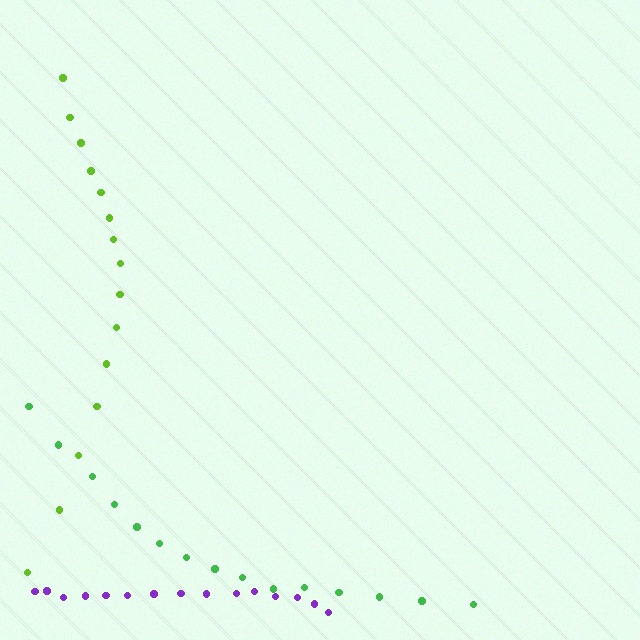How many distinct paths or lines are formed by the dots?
There are 3 distinct paths.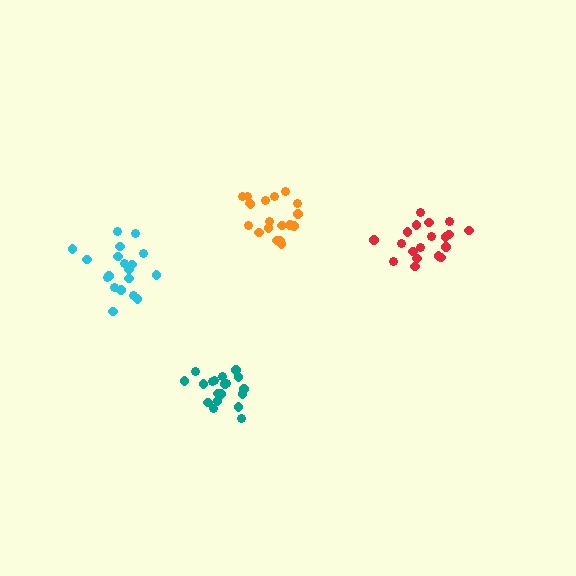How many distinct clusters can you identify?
There are 4 distinct clusters.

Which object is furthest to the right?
The red cluster is rightmost.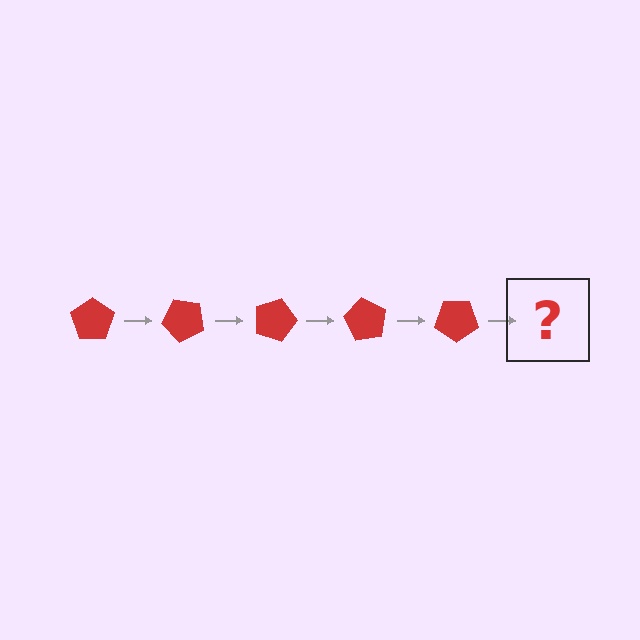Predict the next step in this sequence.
The next step is a red pentagon rotated 225 degrees.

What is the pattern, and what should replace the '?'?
The pattern is that the pentagon rotates 45 degrees each step. The '?' should be a red pentagon rotated 225 degrees.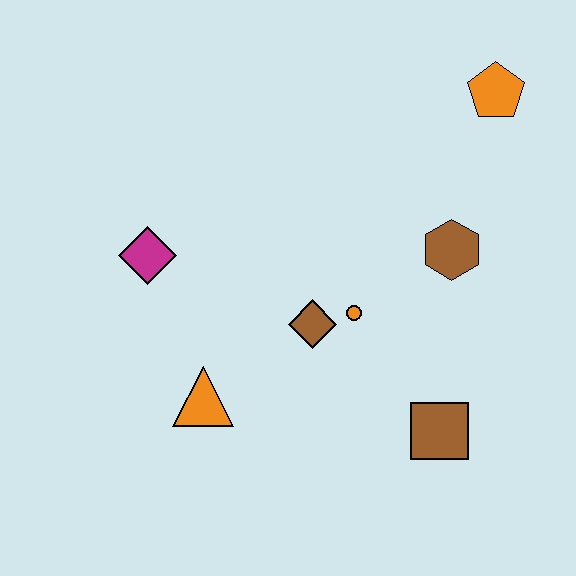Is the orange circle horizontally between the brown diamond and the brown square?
Yes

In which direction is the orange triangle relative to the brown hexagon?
The orange triangle is to the left of the brown hexagon.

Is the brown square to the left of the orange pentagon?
Yes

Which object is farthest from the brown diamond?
The orange pentagon is farthest from the brown diamond.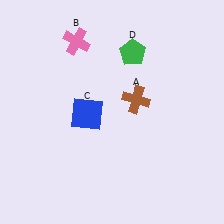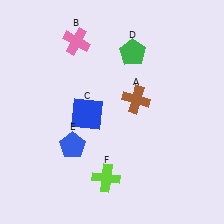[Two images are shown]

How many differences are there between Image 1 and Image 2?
There are 2 differences between the two images.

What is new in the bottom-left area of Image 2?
A lime cross (F) was added in the bottom-left area of Image 2.